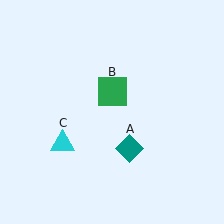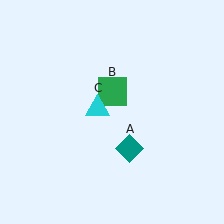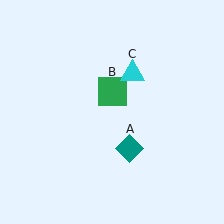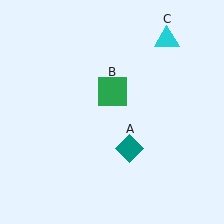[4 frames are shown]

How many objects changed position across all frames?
1 object changed position: cyan triangle (object C).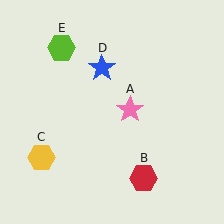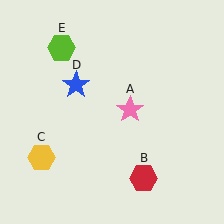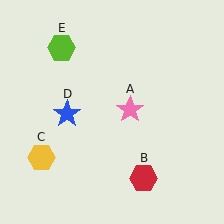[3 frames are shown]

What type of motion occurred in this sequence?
The blue star (object D) rotated counterclockwise around the center of the scene.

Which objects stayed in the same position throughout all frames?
Pink star (object A) and red hexagon (object B) and yellow hexagon (object C) and lime hexagon (object E) remained stationary.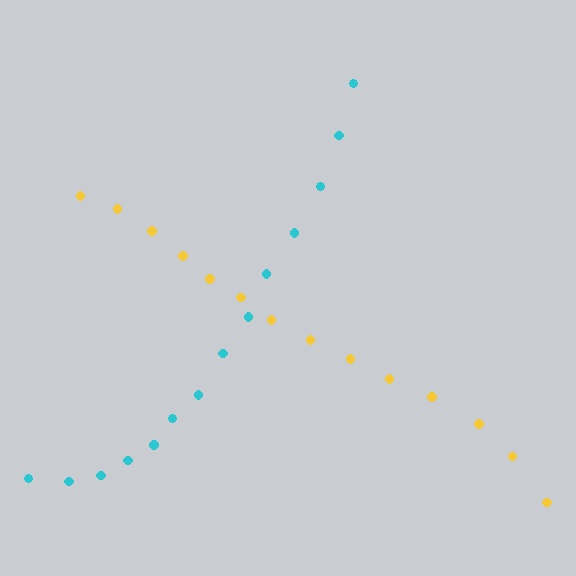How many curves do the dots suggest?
There are 2 distinct paths.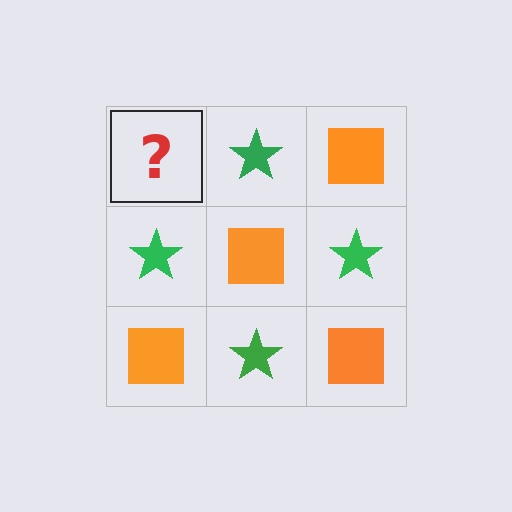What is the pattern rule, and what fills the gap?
The rule is that it alternates orange square and green star in a checkerboard pattern. The gap should be filled with an orange square.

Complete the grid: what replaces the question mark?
The question mark should be replaced with an orange square.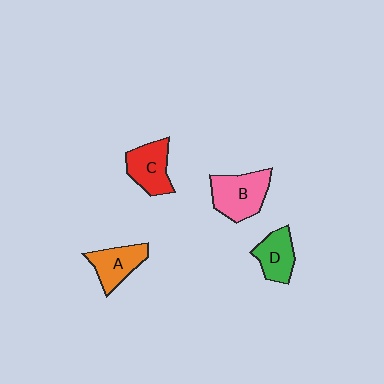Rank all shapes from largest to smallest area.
From largest to smallest: B (pink), C (red), A (orange), D (green).